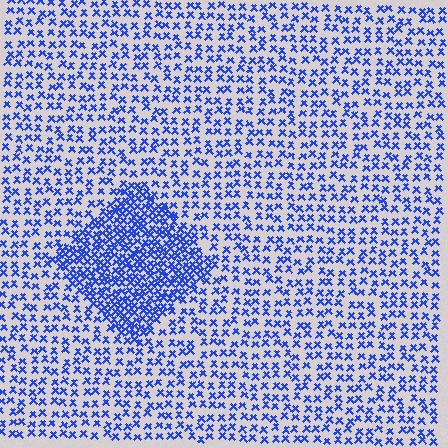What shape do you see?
I see a diamond.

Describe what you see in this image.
The image contains small blue elements arranged at two different densities. A diamond-shaped region is visible where the elements are more densely packed than the surrounding area.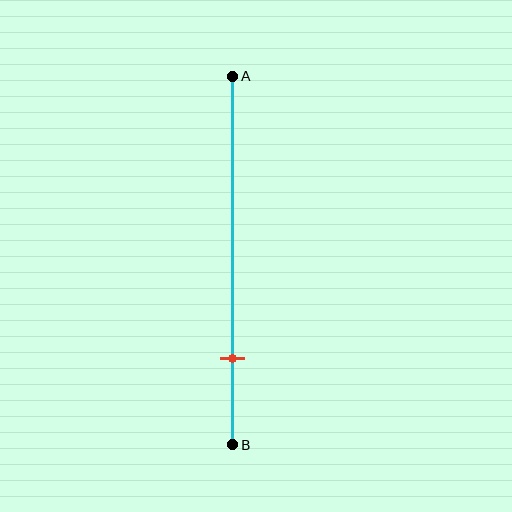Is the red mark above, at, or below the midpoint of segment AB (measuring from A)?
The red mark is below the midpoint of segment AB.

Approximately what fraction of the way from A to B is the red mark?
The red mark is approximately 75% of the way from A to B.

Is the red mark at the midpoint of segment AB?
No, the mark is at about 75% from A, not at the 50% midpoint.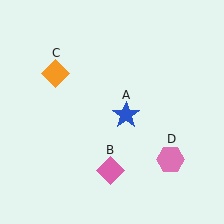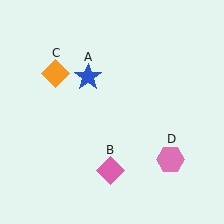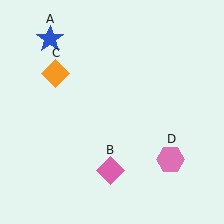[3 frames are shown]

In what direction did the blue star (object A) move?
The blue star (object A) moved up and to the left.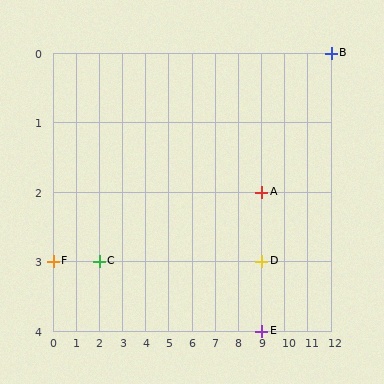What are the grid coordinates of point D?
Point D is at grid coordinates (9, 3).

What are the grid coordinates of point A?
Point A is at grid coordinates (9, 2).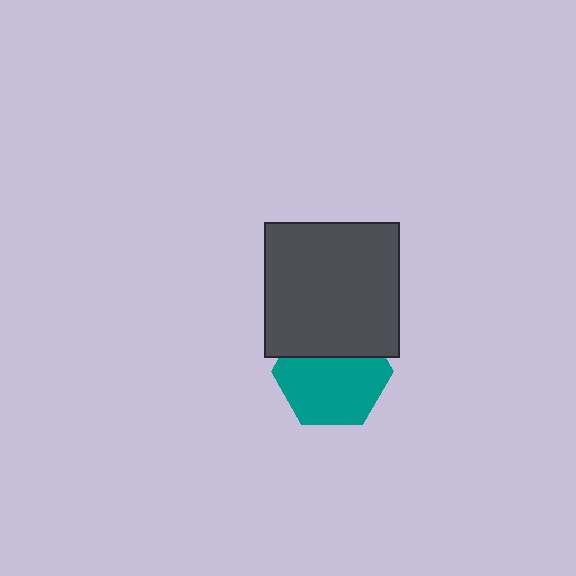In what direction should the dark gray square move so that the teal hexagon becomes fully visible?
The dark gray square should move up. That is the shortest direction to clear the overlap and leave the teal hexagon fully visible.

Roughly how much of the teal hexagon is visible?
Most of it is visible (roughly 66%).